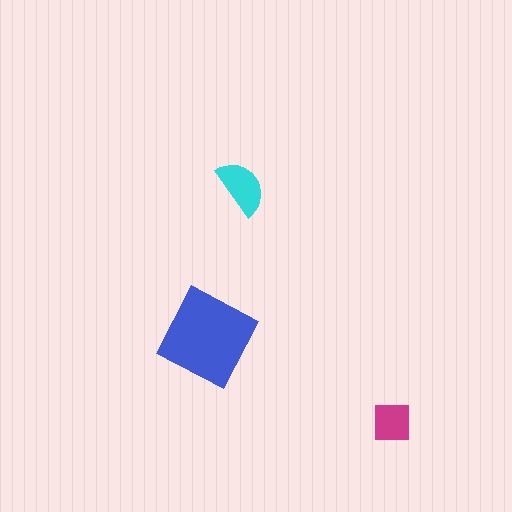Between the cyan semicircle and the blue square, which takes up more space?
The blue square.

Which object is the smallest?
The magenta square.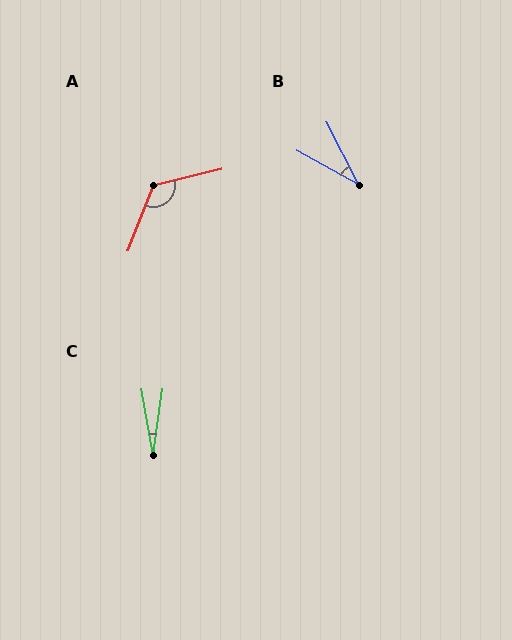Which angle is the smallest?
C, at approximately 18 degrees.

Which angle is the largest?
A, at approximately 125 degrees.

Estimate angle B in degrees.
Approximately 34 degrees.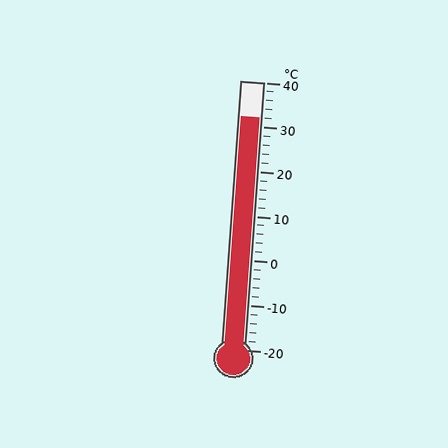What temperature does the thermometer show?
The thermometer shows approximately 32°C.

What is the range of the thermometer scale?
The thermometer scale ranges from -20°C to 40°C.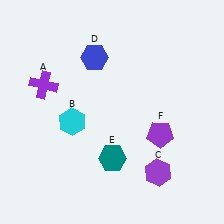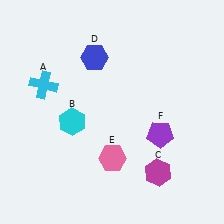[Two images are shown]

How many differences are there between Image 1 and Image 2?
There are 3 differences between the two images.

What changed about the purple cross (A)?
In Image 1, A is purple. In Image 2, it changed to cyan.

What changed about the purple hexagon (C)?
In Image 1, C is purple. In Image 2, it changed to magenta.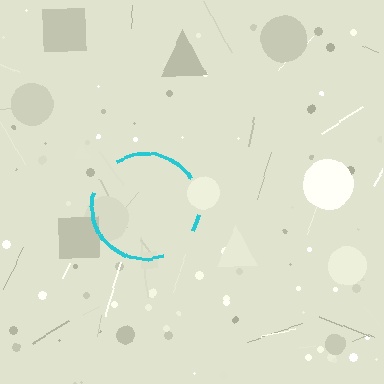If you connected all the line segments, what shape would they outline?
They would outline a circle.